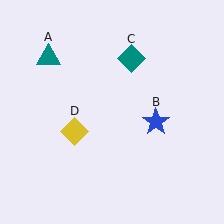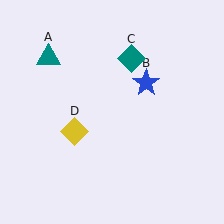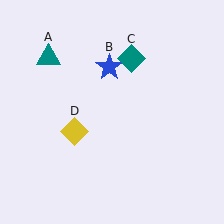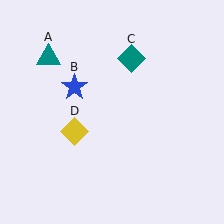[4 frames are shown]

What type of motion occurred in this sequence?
The blue star (object B) rotated counterclockwise around the center of the scene.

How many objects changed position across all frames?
1 object changed position: blue star (object B).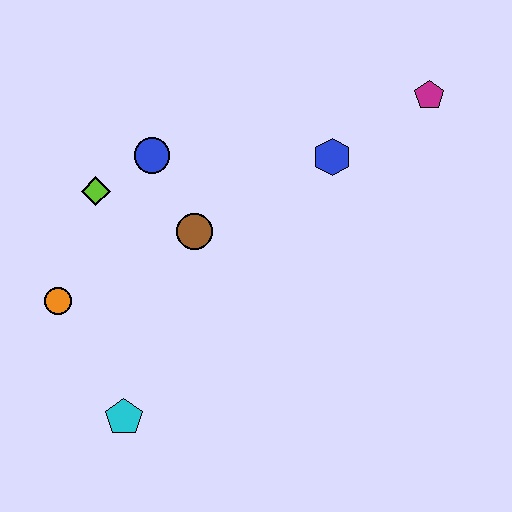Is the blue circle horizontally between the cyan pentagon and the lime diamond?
No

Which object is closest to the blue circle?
The lime diamond is closest to the blue circle.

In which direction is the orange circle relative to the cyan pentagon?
The orange circle is above the cyan pentagon.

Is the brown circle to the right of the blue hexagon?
No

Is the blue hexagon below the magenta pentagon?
Yes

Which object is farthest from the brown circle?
The magenta pentagon is farthest from the brown circle.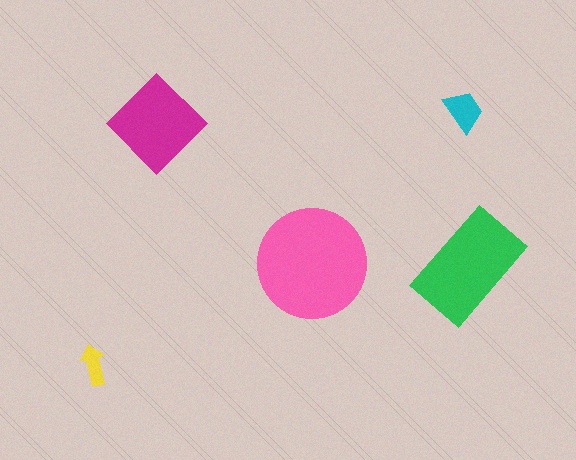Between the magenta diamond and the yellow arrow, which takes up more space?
The magenta diamond.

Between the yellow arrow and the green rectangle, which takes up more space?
The green rectangle.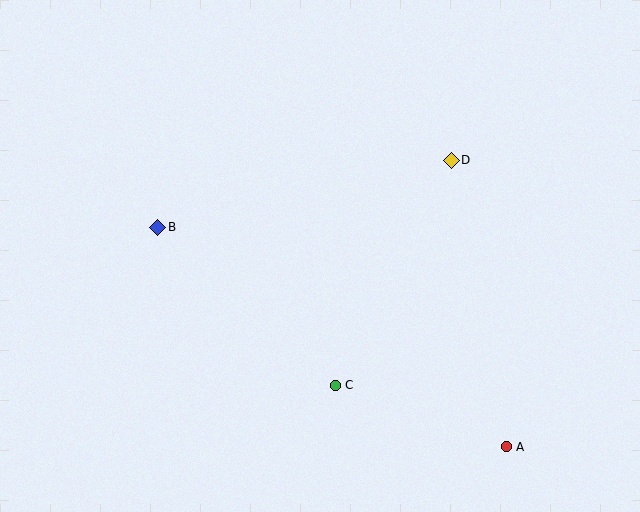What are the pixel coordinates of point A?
Point A is at (506, 447).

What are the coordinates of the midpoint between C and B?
The midpoint between C and B is at (246, 306).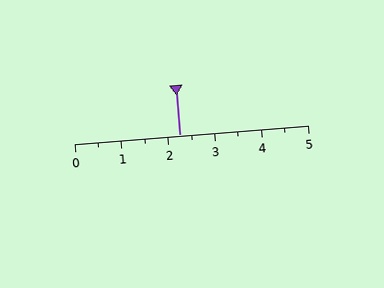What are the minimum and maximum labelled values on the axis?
The axis runs from 0 to 5.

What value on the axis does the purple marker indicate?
The marker indicates approximately 2.2.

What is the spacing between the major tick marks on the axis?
The major ticks are spaced 1 apart.